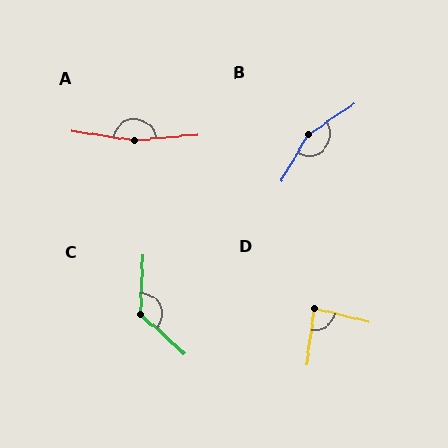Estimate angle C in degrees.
Approximately 129 degrees.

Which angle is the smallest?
D, at approximately 84 degrees.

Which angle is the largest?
A, at approximately 167 degrees.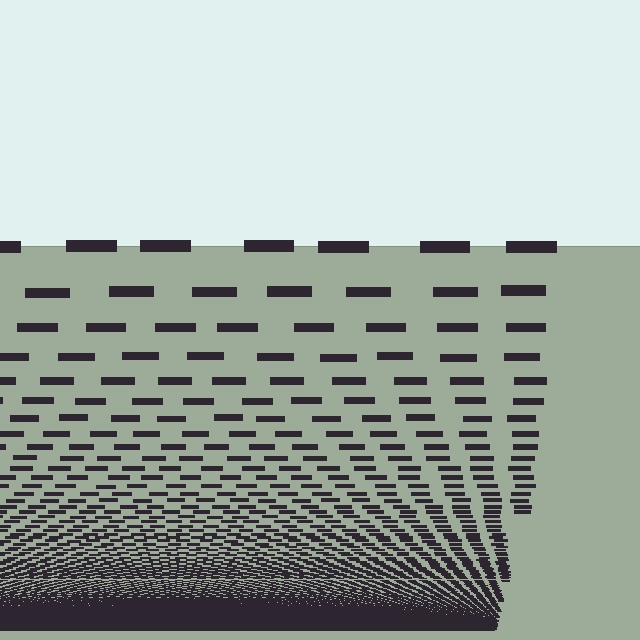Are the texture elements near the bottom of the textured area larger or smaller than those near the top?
Smaller. The gradient is inverted — elements near the bottom are smaller and denser.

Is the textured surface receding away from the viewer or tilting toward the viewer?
The surface appears to tilt toward the viewer. Texture elements get larger and sparser toward the top.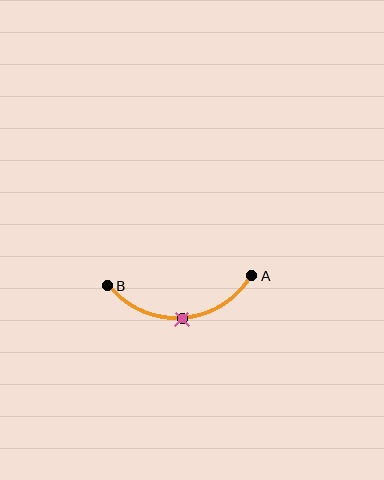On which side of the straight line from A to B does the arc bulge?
The arc bulges below the straight line connecting A and B.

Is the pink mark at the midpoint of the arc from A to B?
Yes. The pink mark lies on the arc at equal arc-length from both A and B — it is the arc midpoint.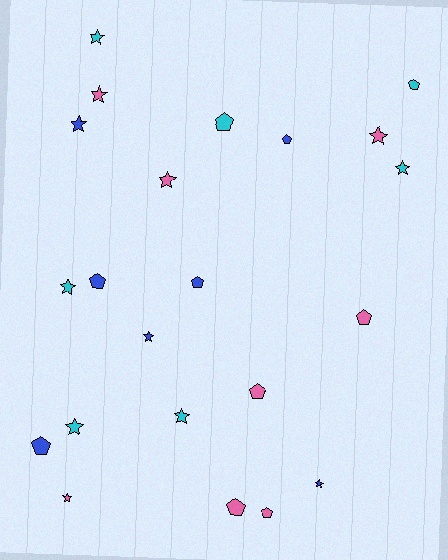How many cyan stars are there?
There are 5 cyan stars.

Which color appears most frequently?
Pink, with 8 objects.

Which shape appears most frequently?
Star, with 12 objects.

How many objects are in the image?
There are 22 objects.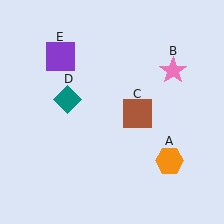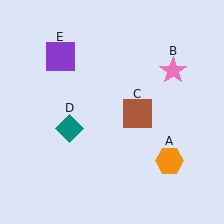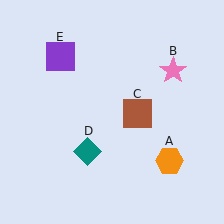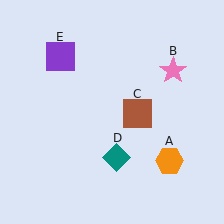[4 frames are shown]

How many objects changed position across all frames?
1 object changed position: teal diamond (object D).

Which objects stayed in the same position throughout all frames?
Orange hexagon (object A) and pink star (object B) and brown square (object C) and purple square (object E) remained stationary.